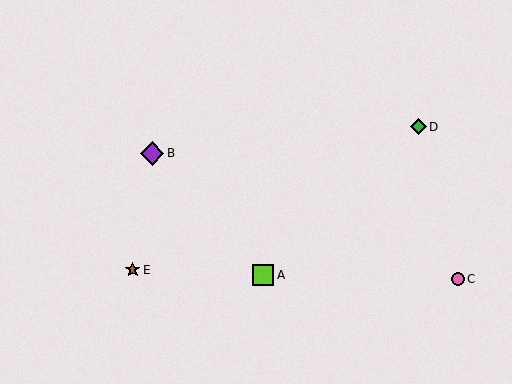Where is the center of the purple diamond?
The center of the purple diamond is at (152, 153).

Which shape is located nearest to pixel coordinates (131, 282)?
The brown star (labeled E) at (133, 270) is nearest to that location.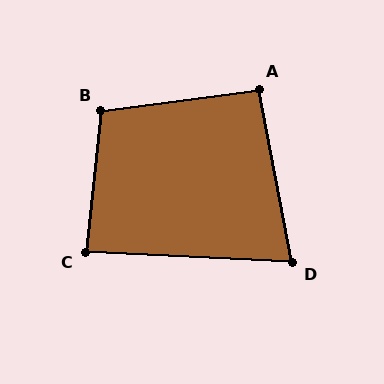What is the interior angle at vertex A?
Approximately 93 degrees (approximately right).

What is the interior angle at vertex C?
Approximately 87 degrees (approximately right).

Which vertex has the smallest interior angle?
D, at approximately 77 degrees.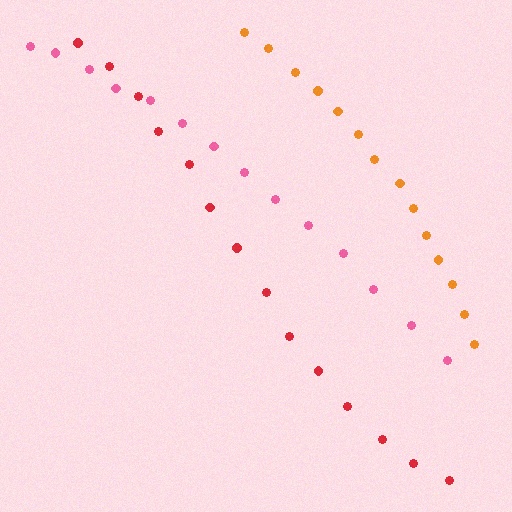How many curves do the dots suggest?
There are 3 distinct paths.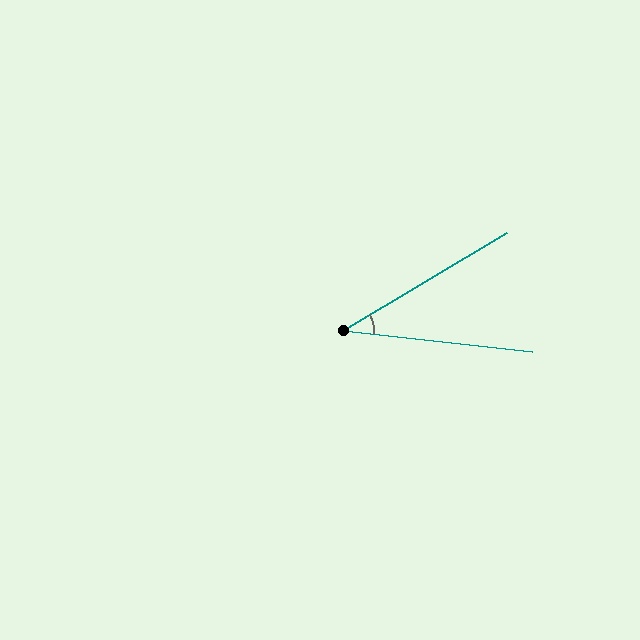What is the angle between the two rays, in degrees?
Approximately 37 degrees.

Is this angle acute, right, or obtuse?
It is acute.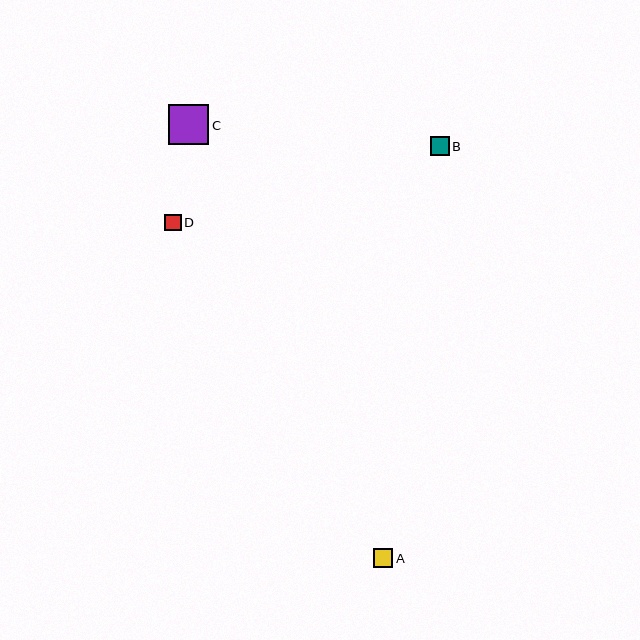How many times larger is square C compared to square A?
Square C is approximately 2.1 times the size of square A.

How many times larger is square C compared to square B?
Square C is approximately 2.2 times the size of square B.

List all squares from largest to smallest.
From largest to smallest: C, A, B, D.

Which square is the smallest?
Square D is the smallest with a size of approximately 16 pixels.